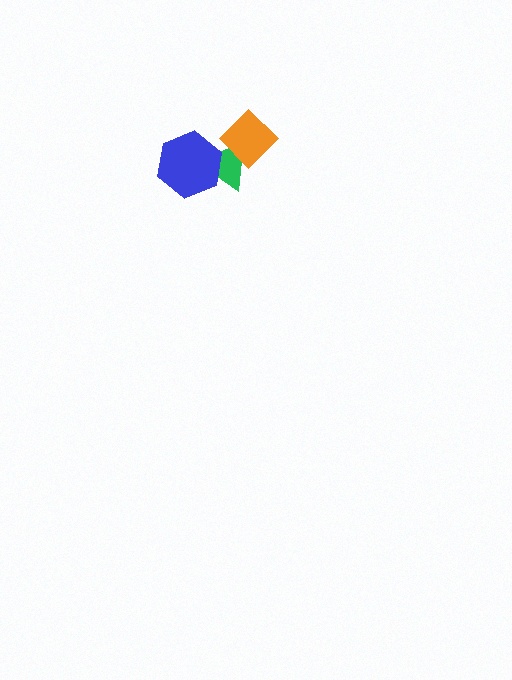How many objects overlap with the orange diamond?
1 object overlaps with the orange diamond.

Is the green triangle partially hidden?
Yes, it is partially covered by another shape.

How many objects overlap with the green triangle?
2 objects overlap with the green triangle.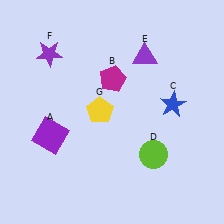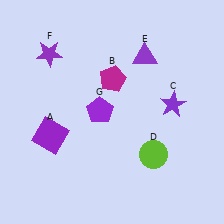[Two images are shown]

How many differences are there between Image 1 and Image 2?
There are 2 differences between the two images.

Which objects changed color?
C changed from blue to purple. G changed from yellow to purple.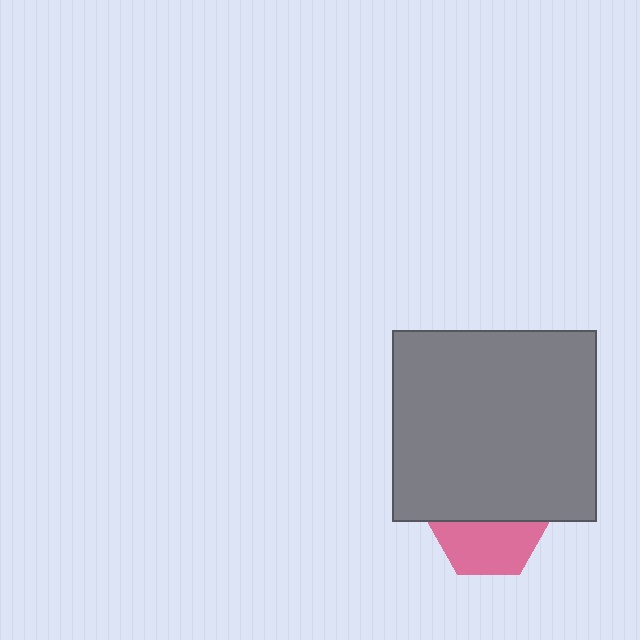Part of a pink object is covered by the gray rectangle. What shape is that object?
It is a hexagon.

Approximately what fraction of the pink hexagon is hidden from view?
Roughly 50% of the pink hexagon is hidden behind the gray rectangle.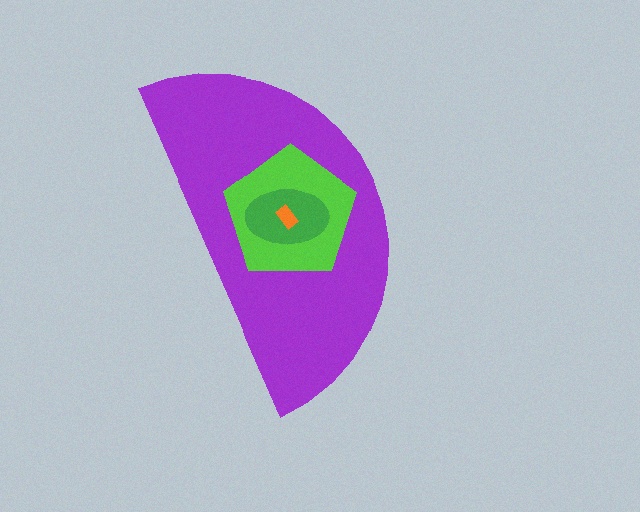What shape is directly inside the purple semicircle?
The lime pentagon.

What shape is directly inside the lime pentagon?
The green ellipse.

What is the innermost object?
The orange rectangle.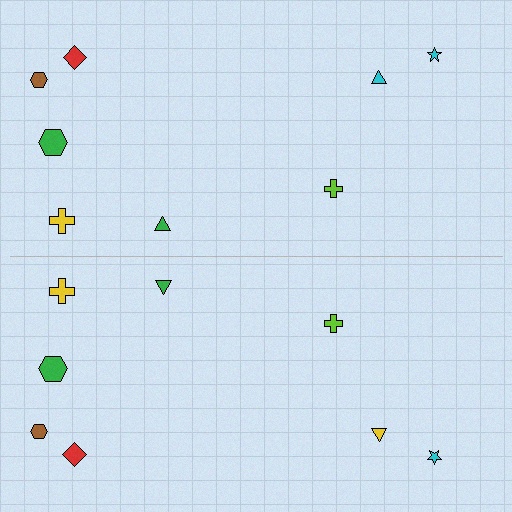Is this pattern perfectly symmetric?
No, the pattern is not perfectly symmetric. The yellow triangle on the bottom side breaks the symmetry — its mirror counterpart is cyan.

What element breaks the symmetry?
The yellow triangle on the bottom side breaks the symmetry — its mirror counterpart is cyan.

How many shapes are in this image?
There are 16 shapes in this image.